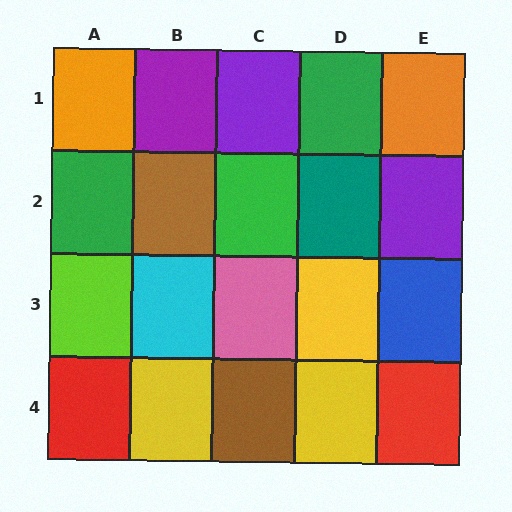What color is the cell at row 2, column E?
Purple.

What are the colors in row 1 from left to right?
Orange, purple, purple, green, orange.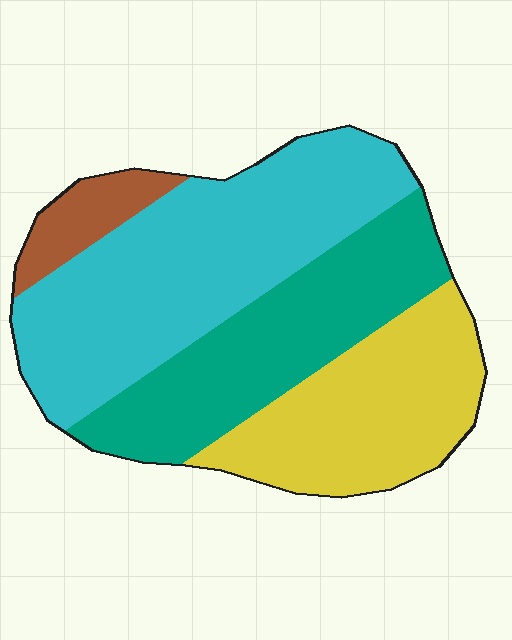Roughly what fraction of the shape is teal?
Teal covers about 30% of the shape.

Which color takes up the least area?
Brown, at roughly 5%.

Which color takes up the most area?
Cyan, at roughly 40%.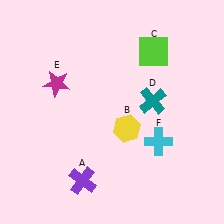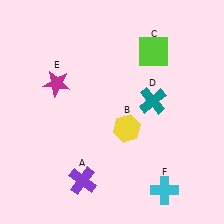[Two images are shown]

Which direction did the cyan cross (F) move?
The cyan cross (F) moved down.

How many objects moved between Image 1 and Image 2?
1 object moved between the two images.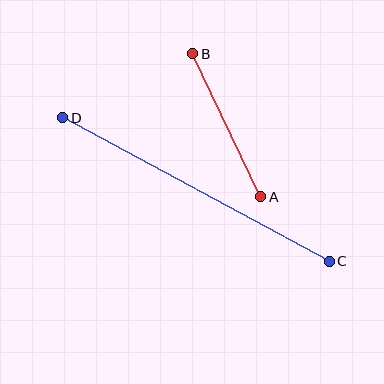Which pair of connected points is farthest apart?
Points C and D are farthest apart.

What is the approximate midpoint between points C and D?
The midpoint is at approximately (196, 190) pixels.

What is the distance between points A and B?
The distance is approximately 158 pixels.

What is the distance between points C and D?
The distance is approximately 303 pixels.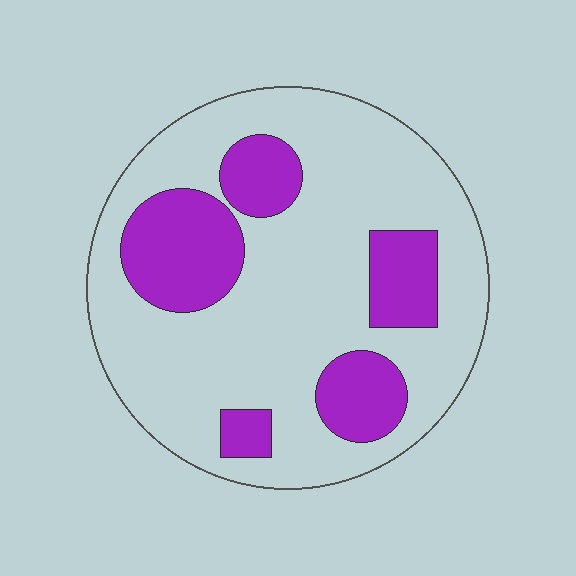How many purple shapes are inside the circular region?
5.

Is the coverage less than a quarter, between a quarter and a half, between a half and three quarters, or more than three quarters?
Between a quarter and a half.